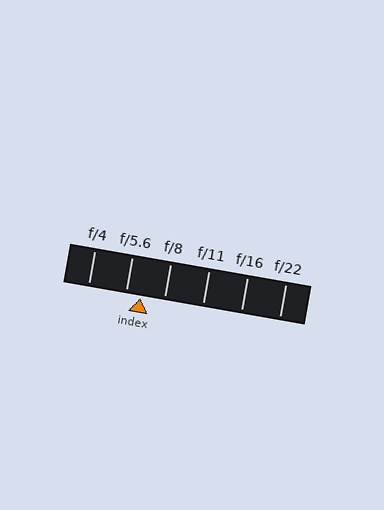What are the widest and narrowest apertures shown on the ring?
The widest aperture shown is f/4 and the narrowest is f/22.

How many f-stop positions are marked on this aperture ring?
There are 6 f-stop positions marked.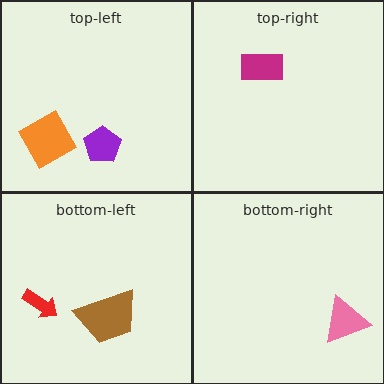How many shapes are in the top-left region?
2.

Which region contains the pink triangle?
The bottom-right region.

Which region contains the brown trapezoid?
The bottom-left region.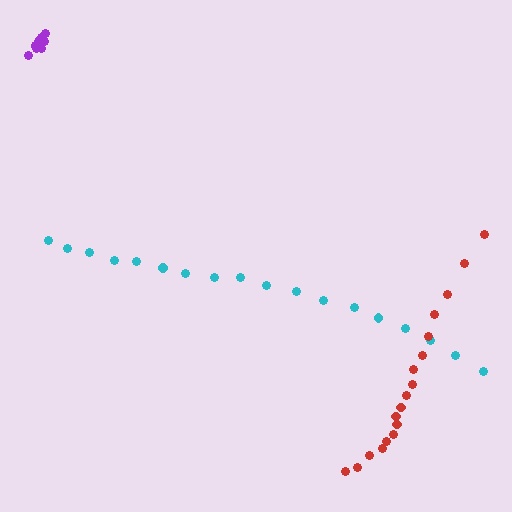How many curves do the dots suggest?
There are 3 distinct paths.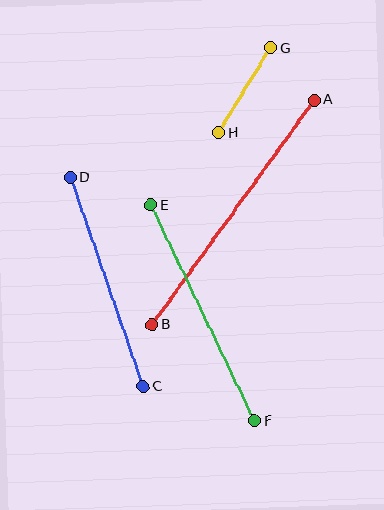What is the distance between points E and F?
The distance is approximately 239 pixels.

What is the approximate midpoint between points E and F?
The midpoint is at approximately (203, 313) pixels.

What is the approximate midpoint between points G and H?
The midpoint is at approximately (245, 90) pixels.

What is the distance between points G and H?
The distance is approximately 100 pixels.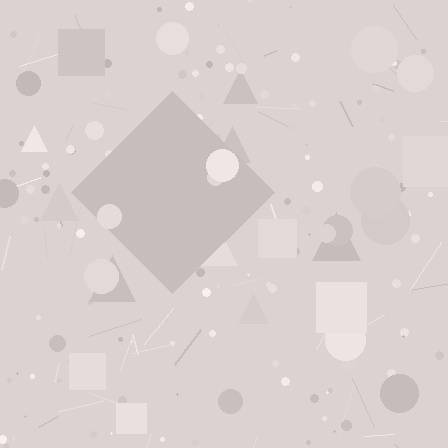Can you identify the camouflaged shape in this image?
The camouflaged shape is a diamond.